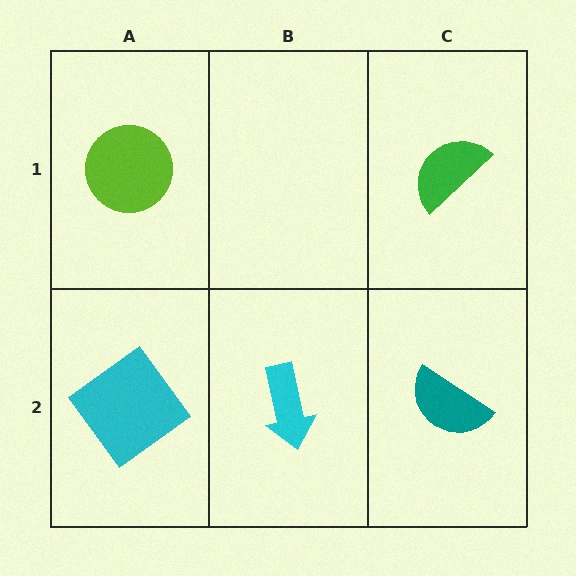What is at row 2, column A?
A cyan diamond.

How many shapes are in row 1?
2 shapes.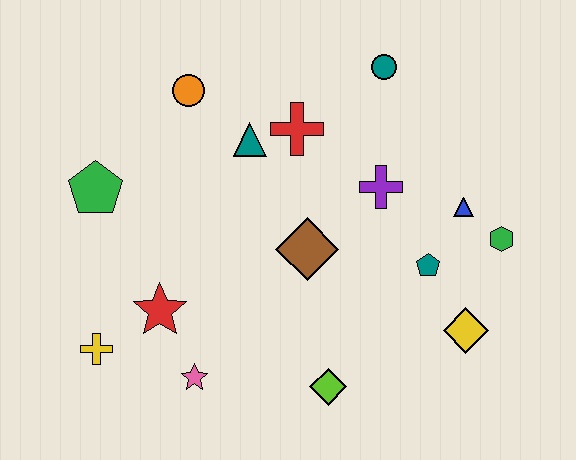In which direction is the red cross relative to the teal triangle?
The red cross is to the right of the teal triangle.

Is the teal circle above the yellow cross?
Yes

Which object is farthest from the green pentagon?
The green hexagon is farthest from the green pentagon.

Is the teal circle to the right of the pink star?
Yes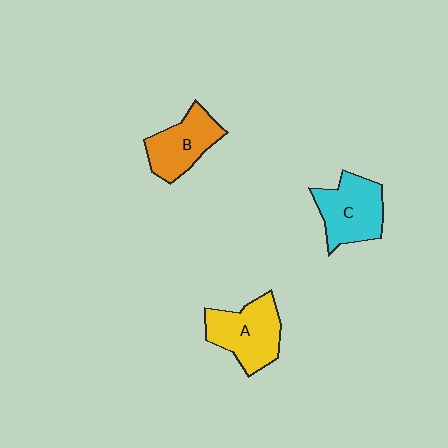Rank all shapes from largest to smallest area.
From largest to smallest: A (yellow), C (cyan), B (orange).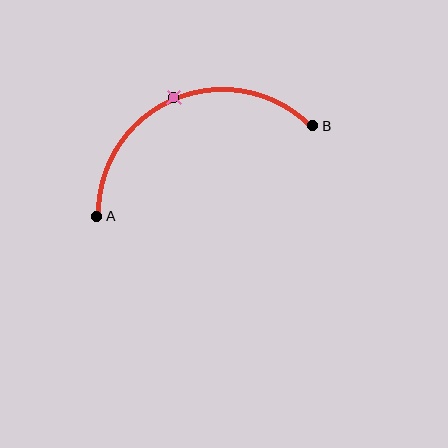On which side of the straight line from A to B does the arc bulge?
The arc bulges above the straight line connecting A and B.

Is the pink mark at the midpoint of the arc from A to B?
Yes. The pink mark lies on the arc at equal arc-length from both A and B — it is the arc midpoint.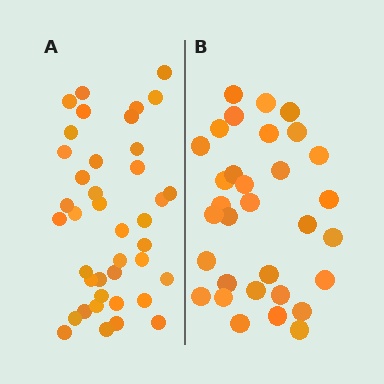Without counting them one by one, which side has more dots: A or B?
Region A (the left region) has more dots.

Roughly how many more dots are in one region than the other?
Region A has roughly 8 or so more dots than region B.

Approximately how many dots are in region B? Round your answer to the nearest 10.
About 30 dots. (The exact count is 32, which rounds to 30.)